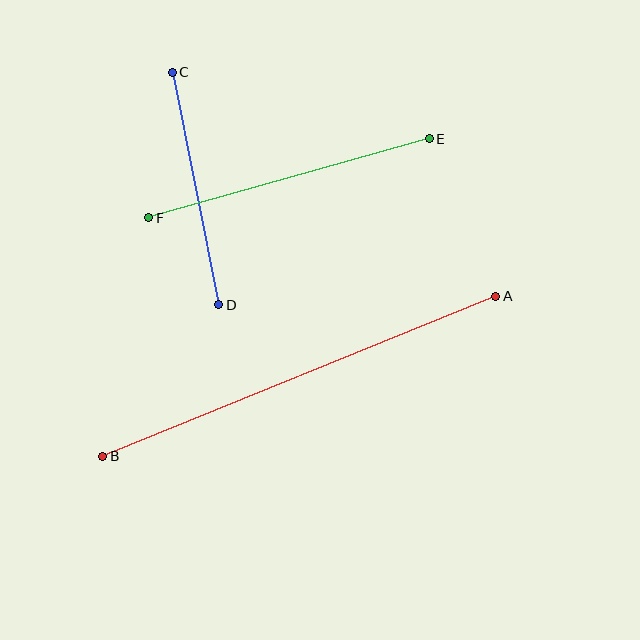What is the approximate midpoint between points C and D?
The midpoint is at approximately (196, 189) pixels.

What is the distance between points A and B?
The distance is approximately 424 pixels.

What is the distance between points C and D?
The distance is approximately 237 pixels.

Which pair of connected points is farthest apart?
Points A and B are farthest apart.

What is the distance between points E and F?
The distance is approximately 292 pixels.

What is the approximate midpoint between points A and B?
The midpoint is at approximately (299, 376) pixels.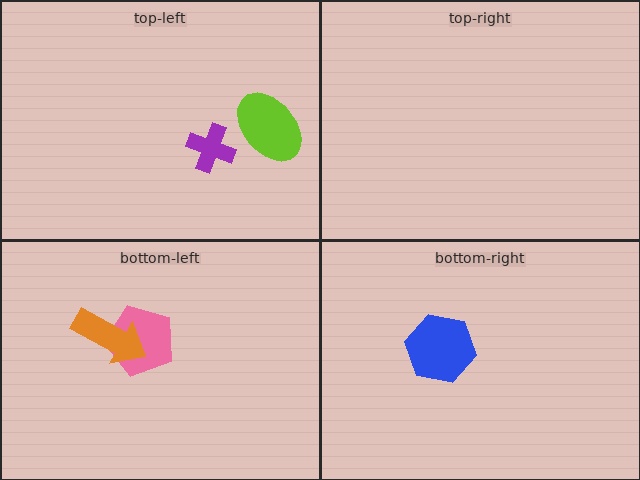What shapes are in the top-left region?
The purple cross, the lime ellipse.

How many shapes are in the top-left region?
2.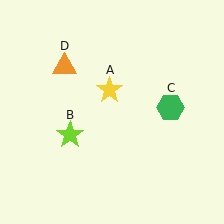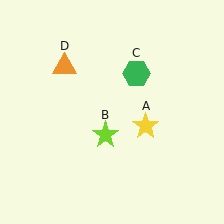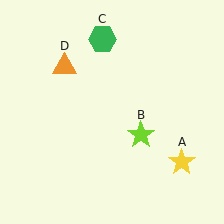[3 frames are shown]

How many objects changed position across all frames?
3 objects changed position: yellow star (object A), lime star (object B), green hexagon (object C).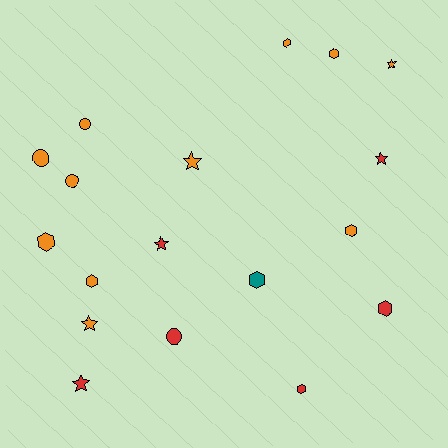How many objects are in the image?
There are 18 objects.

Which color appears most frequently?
Orange, with 11 objects.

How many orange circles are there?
There are 3 orange circles.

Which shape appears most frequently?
Hexagon, with 8 objects.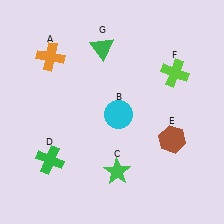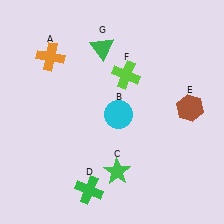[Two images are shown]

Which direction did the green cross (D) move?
The green cross (D) moved right.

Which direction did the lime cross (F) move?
The lime cross (F) moved left.